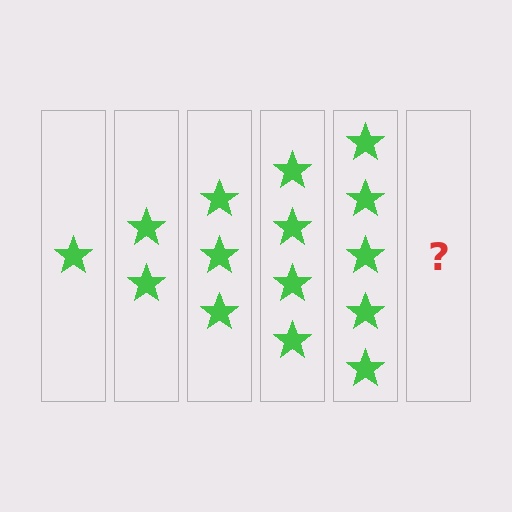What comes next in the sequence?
The next element should be 6 stars.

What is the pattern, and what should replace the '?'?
The pattern is that each step adds one more star. The '?' should be 6 stars.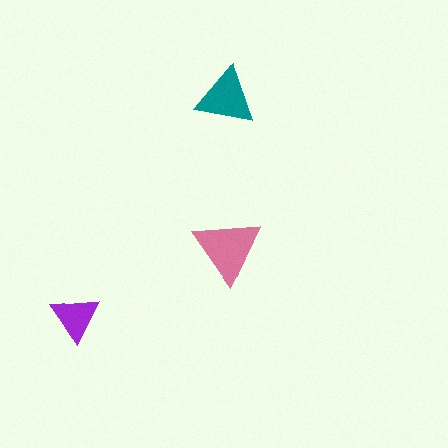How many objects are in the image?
There are 3 objects in the image.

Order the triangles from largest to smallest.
the pink one, the teal one, the purple one.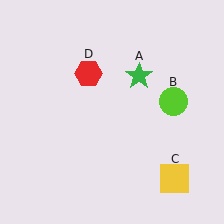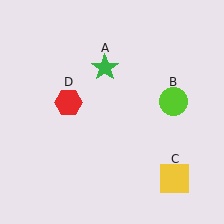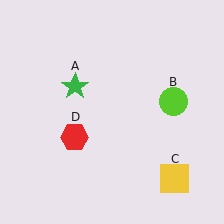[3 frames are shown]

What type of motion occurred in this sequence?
The green star (object A), red hexagon (object D) rotated counterclockwise around the center of the scene.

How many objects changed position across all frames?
2 objects changed position: green star (object A), red hexagon (object D).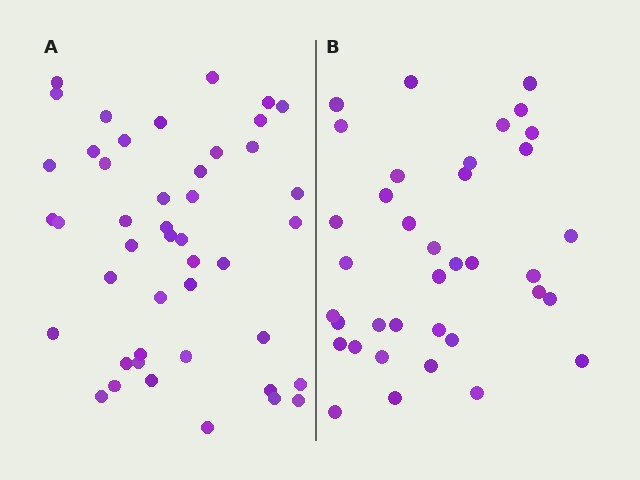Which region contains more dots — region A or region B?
Region A (the left region) has more dots.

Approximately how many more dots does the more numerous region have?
Region A has roughly 8 or so more dots than region B.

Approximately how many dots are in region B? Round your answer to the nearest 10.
About 40 dots. (The exact count is 37, which rounds to 40.)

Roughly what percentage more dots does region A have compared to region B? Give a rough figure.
About 20% more.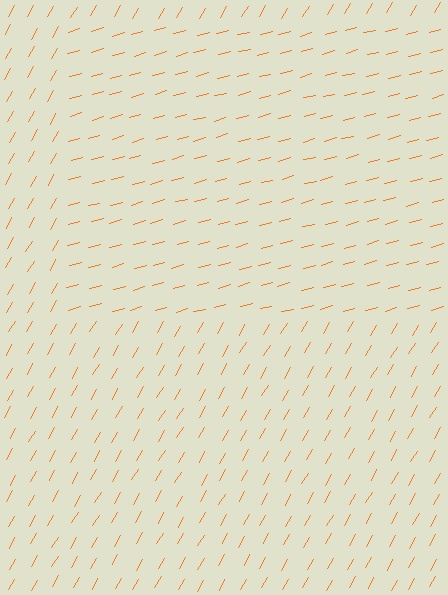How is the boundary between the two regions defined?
The boundary is defined purely by a change in line orientation (approximately 45 degrees difference). All lines are the same color and thickness.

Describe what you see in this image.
The image is filled with small orange line segments. A rectangle region in the image has lines oriented differently from the surrounding lines, creating a visible texture boundary.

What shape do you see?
I see a rectangle.